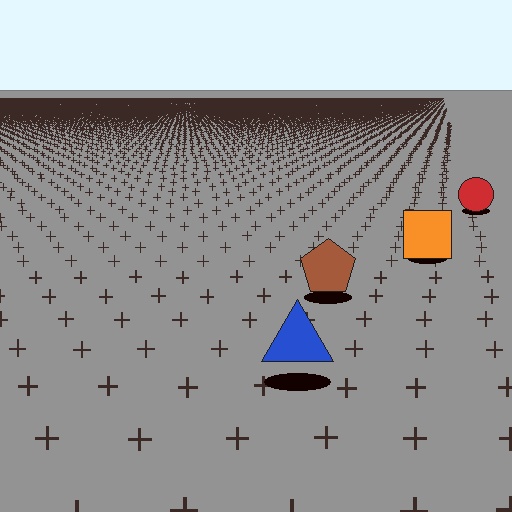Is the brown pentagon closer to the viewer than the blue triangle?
No. The blue triangle is closer — you can tell from the texture gradient: the ground texture is coarser near it.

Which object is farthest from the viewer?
The red circle is farthest from the viewer. It appears smaller and the ground texture around it is denser.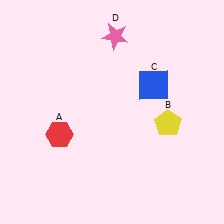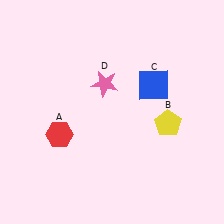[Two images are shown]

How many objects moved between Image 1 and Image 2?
1 object moved between the two images.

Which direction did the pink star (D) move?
The pink star (D) moved down.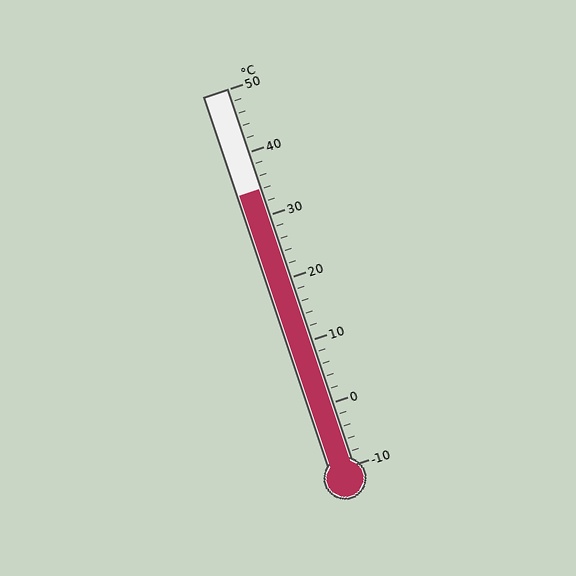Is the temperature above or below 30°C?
The temperature is above 30°C.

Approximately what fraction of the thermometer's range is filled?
The thermometer is filled to approximately 75% of its range.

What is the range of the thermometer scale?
The thermometer scale ranges from -10°C to 50°C.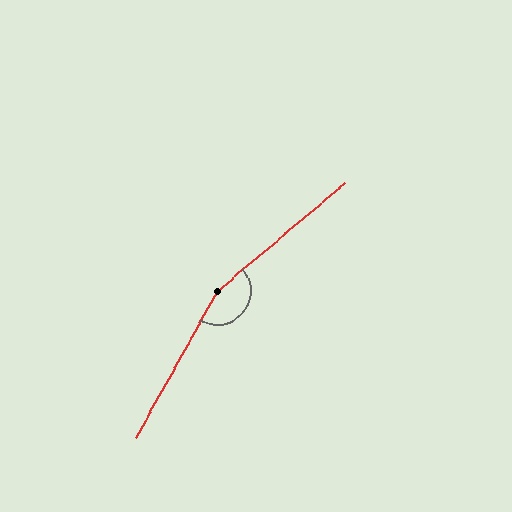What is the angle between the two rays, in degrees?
Approximately 159 degrees.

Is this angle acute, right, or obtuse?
It is obtuse.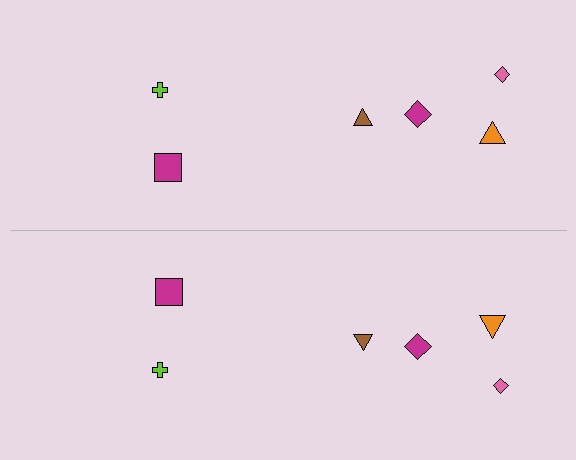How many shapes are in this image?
There are 12 shapes in this image.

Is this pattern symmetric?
Yes, this pattern has bilateral (reflection) symmetry.